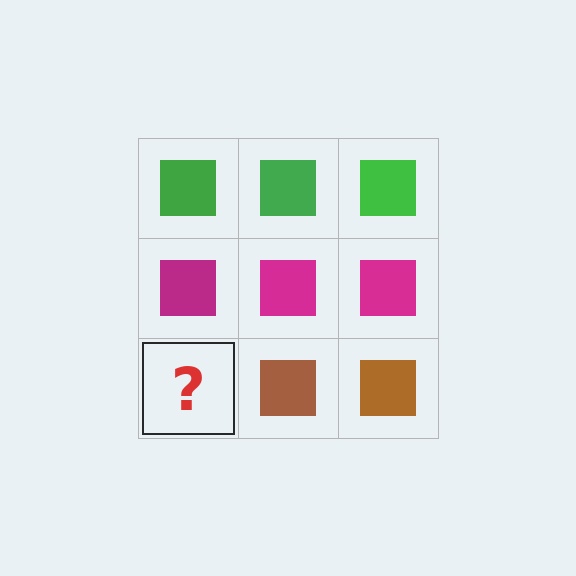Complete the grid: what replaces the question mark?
The question mark should be replaced with a brown square.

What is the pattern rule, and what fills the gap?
The rule is that each row has a consistent color. The gap should be filled with a brown square.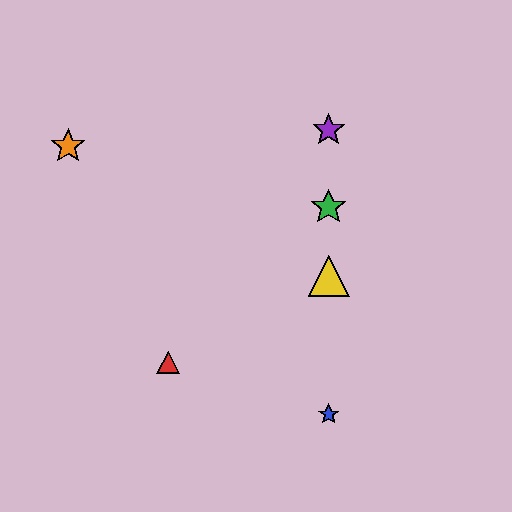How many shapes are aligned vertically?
4 shapes (the blue star, the green star, the yellow triangle, the purple star) are aligned vertically.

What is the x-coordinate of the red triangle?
The red triangle is at x≈168.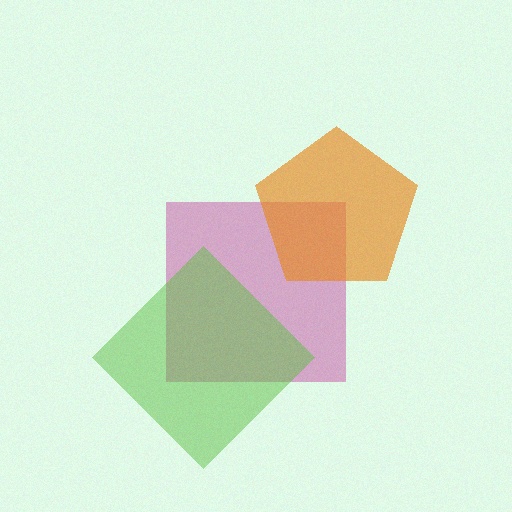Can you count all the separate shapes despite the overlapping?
Yes, there are 3 separate shapes.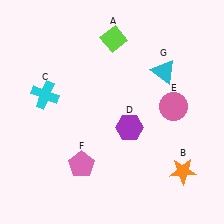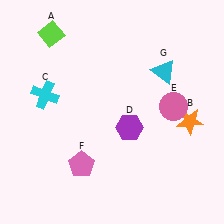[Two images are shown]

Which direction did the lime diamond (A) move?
The lime diamond (A) moved left.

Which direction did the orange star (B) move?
The orange star (B) moved up.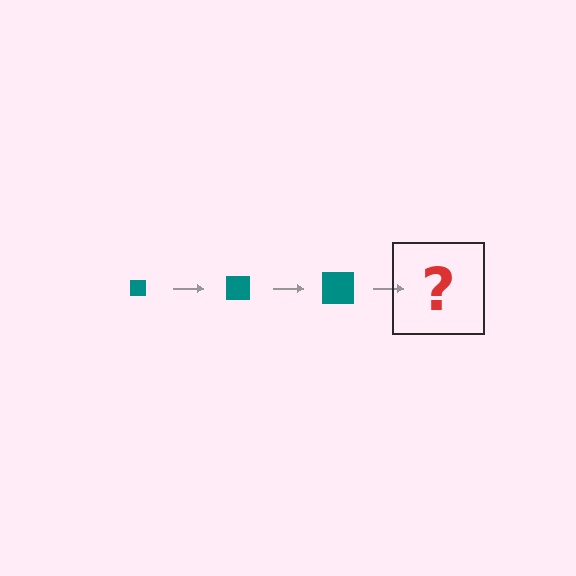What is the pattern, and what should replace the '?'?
The pattern is that the square gets progressively larger each step. The '?' should be a teal square, larger than the previous one.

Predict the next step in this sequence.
The next step is a teal square, larger than the previous one.